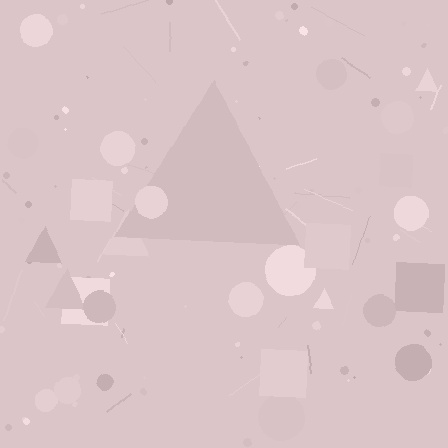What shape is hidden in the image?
A triangle is hidden in the image.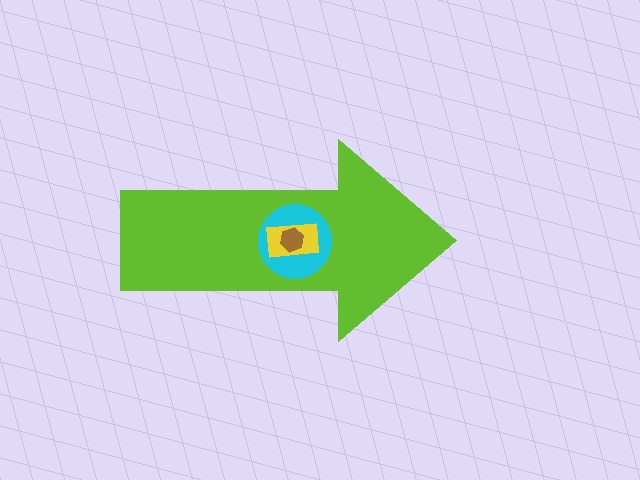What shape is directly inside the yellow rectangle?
The brown hexagon.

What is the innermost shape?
The brown hexagon.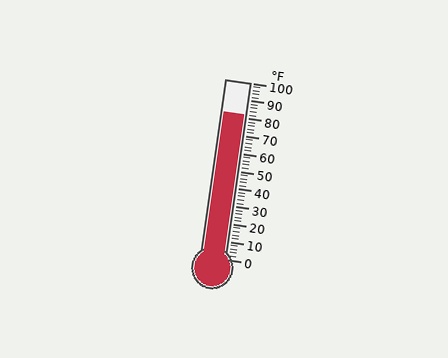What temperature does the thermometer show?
The thermometer shows approximately 82°F.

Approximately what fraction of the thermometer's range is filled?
The thermometer is filled to approximately 80% of its range.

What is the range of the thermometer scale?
The thermometer scale ranges from 0°F to 100°F.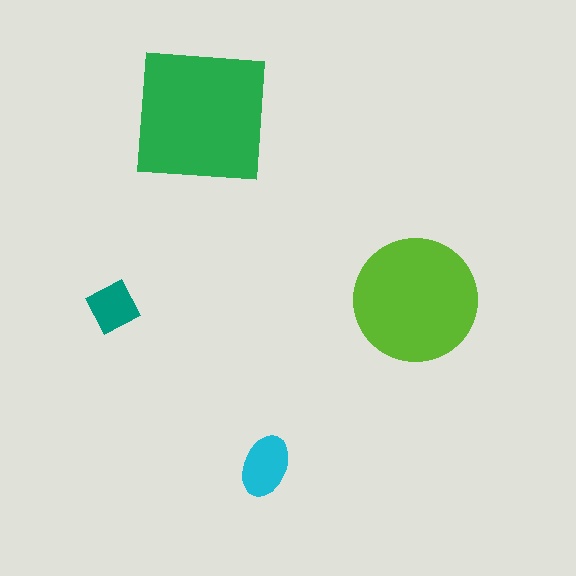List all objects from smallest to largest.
The teal diamond, the cyan ellipse, the lime circle, the green square.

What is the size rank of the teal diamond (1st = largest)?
4th.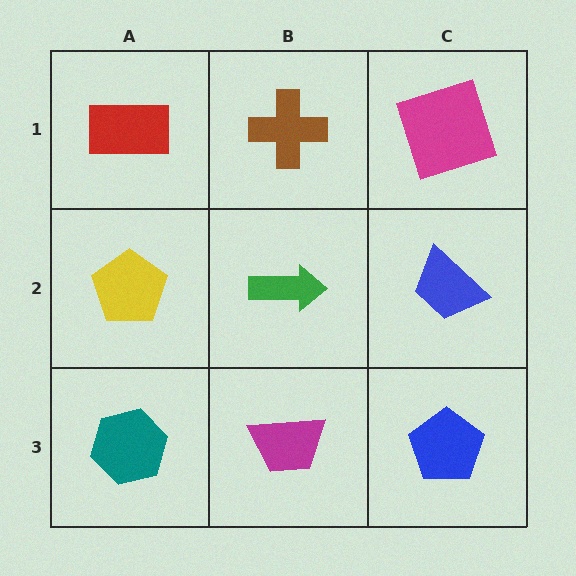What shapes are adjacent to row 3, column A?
A yellow pentagon (row 2, column A), a magenta trapezoid (row 3, column B).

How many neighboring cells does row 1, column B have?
3.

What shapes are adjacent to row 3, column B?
A green arrow (row 2, column B), a teal hexagon (row 3, column A), a blue pentagon (row 3, column C).